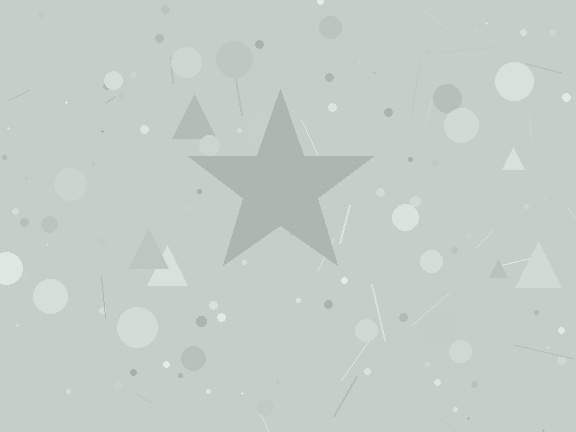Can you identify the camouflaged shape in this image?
The camouflaged shape is a star.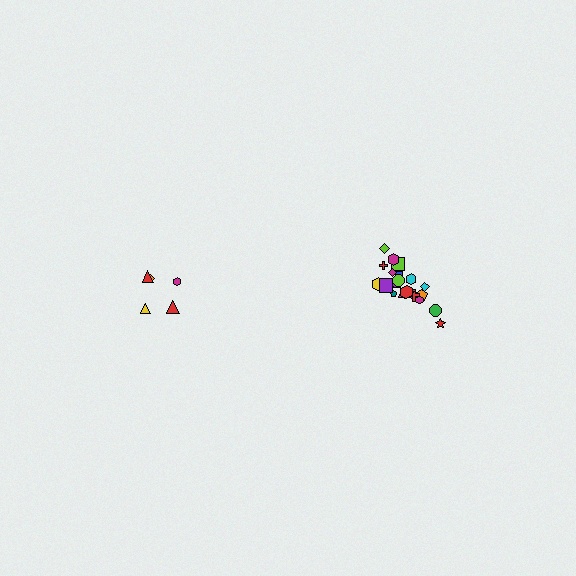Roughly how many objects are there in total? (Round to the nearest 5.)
Roughly 25 objects in total.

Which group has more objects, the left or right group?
The right group.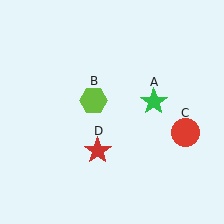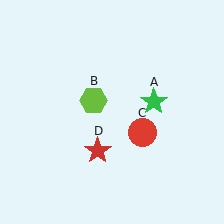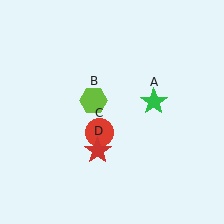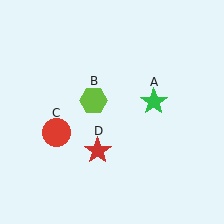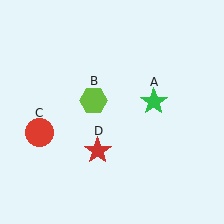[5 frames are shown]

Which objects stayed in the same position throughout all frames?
Green star (object A) and lime hexagon (object B) and red star (object D) remained stationary.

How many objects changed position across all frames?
1 object changed position: red circle (object C).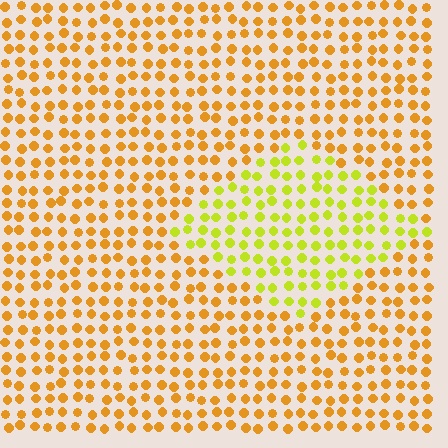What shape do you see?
I see a diamond.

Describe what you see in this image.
The image is filled with small orange elements in a uniform arrangement. A diamond-shaped region is visible where the elements are tinted to a slightly different hue, forming a subtle color boundary.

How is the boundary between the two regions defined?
The boundary is defined purely by a slight shift in hue (about 36 degrees). Spacing, size, and orientation are identical on both sides.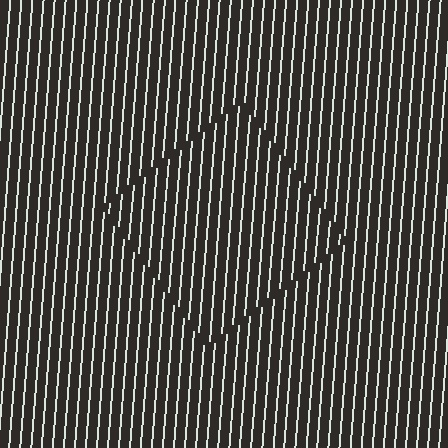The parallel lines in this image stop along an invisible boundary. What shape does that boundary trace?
An illusory square. The interior of the shape contains the same grating, shifted by half a period — the contour is defined by the phase discontinuity where line-ends from the inner and outer gratings abut.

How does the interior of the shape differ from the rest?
The interior of the shape contains the same grating, shifted by half a period — the contour is defined by the phase discontinuity where line-ends from the inner and outer gratings abut.